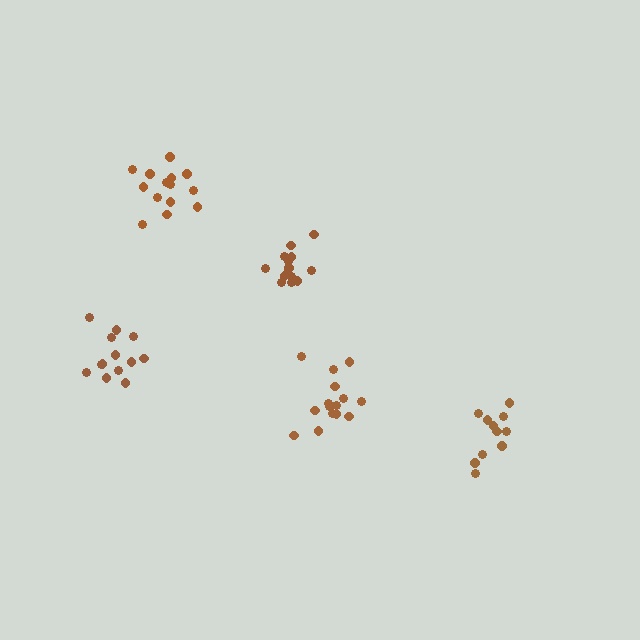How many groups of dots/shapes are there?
There are 5 groups.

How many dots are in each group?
Group 1: 14 dots, Group 2: 11 dots, Group 3: 14 dots, Group 4: 15 dots, Group 5: 13 dots (67 total).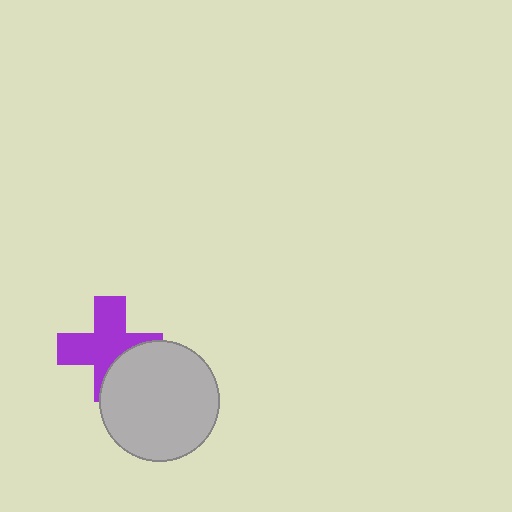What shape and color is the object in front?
The object in front is a light gray circle.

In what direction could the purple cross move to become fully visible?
The purple cross could move toward the upper-left. That would shift it out from behind the light gray circle entirely.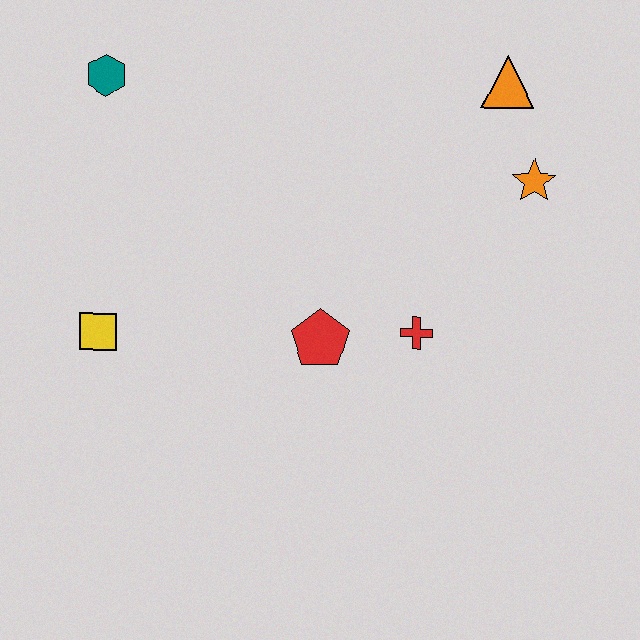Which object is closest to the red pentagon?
The red cross is closest to the red pentagon.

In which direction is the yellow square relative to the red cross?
The yellow square is to the left of the red cross.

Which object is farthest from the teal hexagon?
The orange star is farthest from the teal hexagon.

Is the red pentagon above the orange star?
No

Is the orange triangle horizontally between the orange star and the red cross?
Yes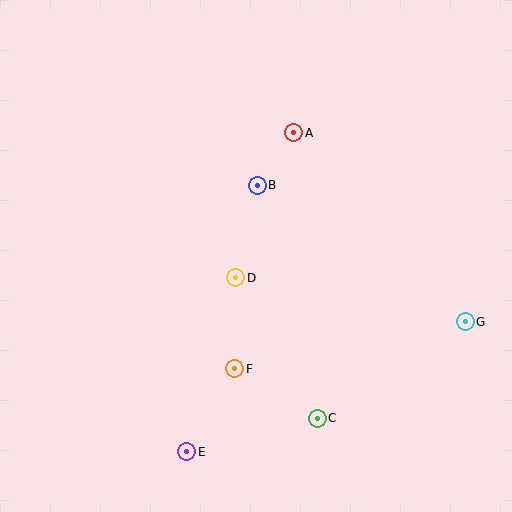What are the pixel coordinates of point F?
Point F is at (235, 369).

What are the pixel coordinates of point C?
Point C is at (317, 418).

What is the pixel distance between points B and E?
The distance between B and E is 276 pixels.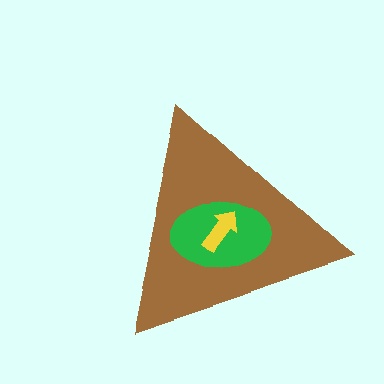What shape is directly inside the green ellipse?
The yellow arrow.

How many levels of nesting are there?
3.